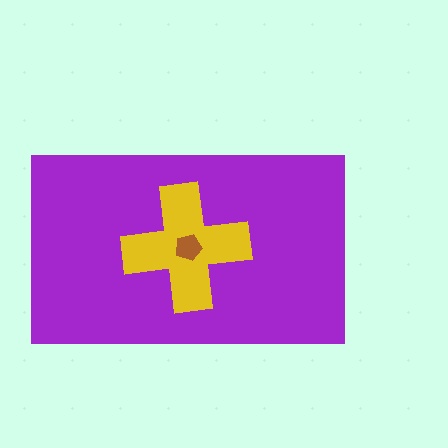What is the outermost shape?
The purple rectangle.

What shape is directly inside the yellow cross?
The brown pentagon.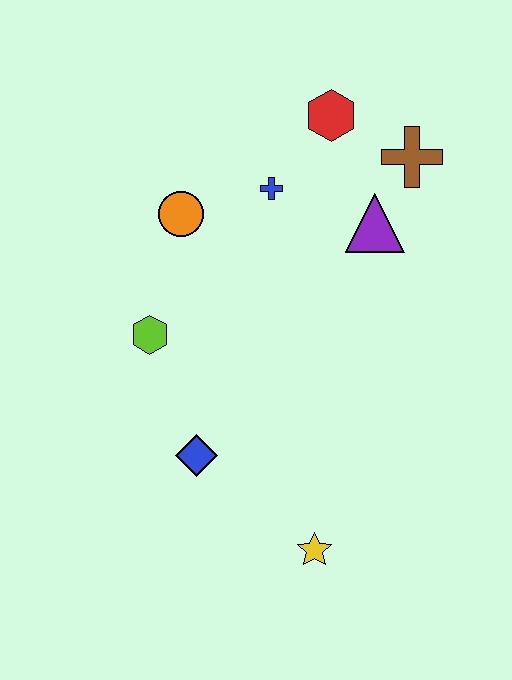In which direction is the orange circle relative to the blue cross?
The orange circle is to the left of the blue cross.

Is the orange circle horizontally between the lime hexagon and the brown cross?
Yes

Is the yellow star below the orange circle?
Yes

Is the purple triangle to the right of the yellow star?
Yes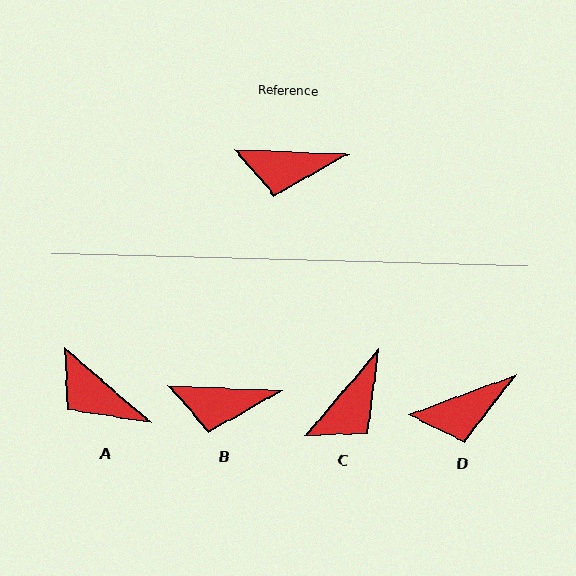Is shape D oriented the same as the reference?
No, it is off by about 23 degrees.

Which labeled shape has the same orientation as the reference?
B.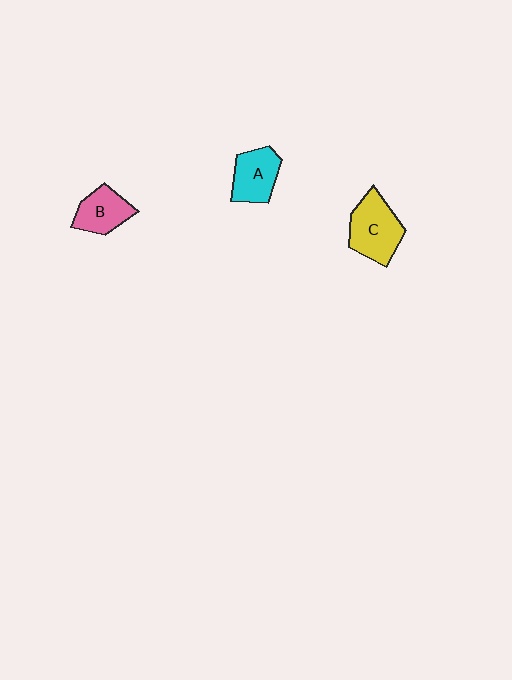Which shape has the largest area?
Shape C (yellow).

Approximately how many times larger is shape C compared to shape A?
Approximately 1.3 times.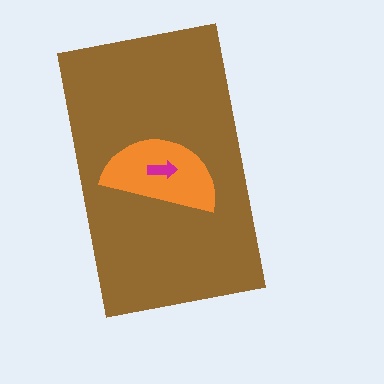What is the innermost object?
The magenta arrow.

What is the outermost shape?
The brown rectangle.